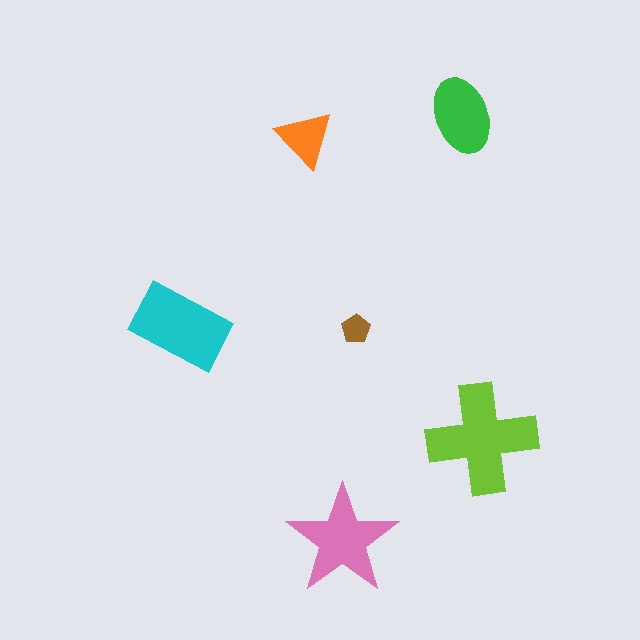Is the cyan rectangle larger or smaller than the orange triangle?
Larger.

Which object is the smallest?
The brown pentagon.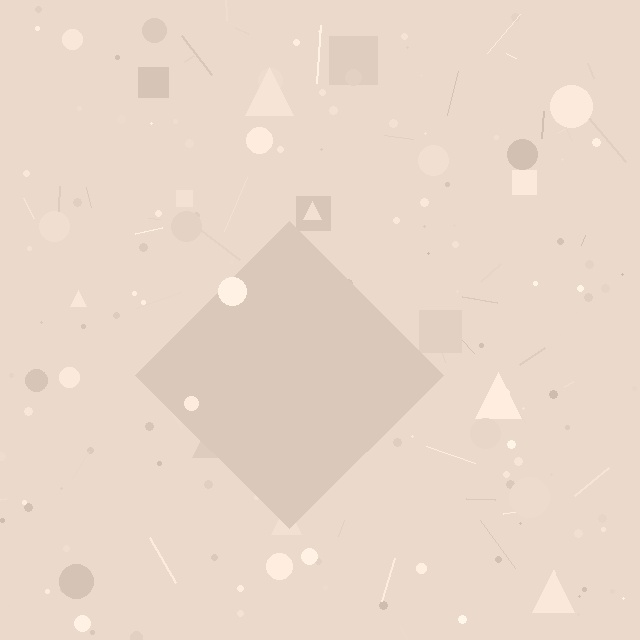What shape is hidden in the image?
A diamond is hidden in the image.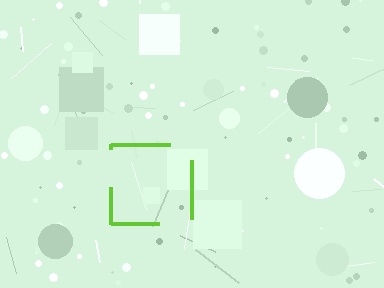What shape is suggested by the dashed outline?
The dashed outline suggests a square.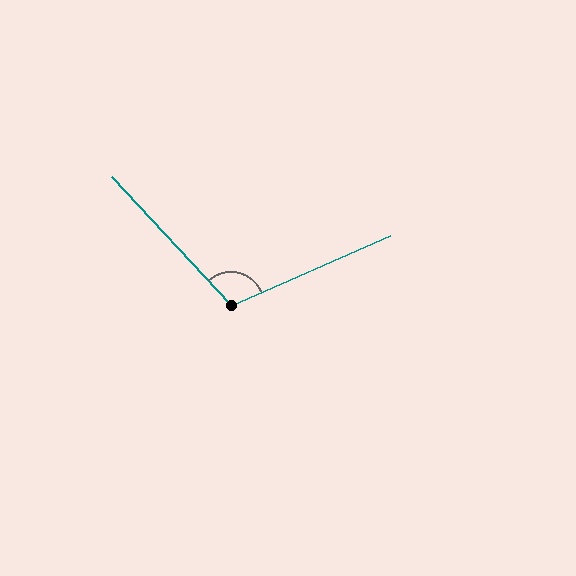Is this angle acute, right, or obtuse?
It is obtuse.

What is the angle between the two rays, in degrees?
Approximately 109 degrees.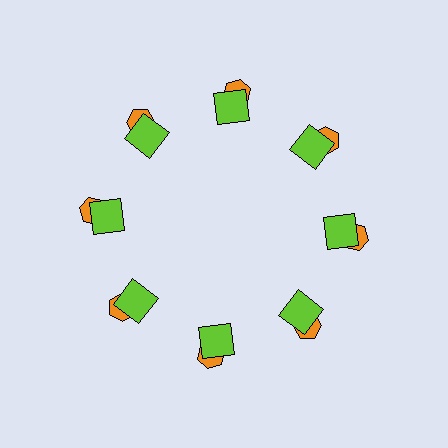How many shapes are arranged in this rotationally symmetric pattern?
There are 16 shapes, arranged in 8 groups of 2.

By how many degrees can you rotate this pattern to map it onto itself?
The pattern maps onto itself every 45 degrees of rotation.